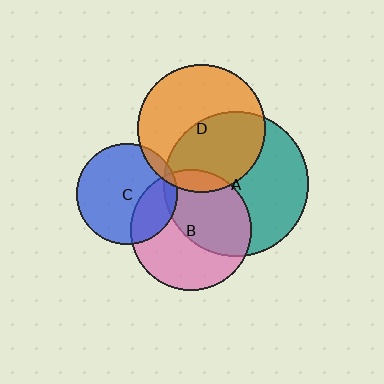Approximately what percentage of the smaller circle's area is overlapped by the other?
Approximately 10%.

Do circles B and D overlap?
Yes.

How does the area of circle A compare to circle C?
Approximately 2.0 times.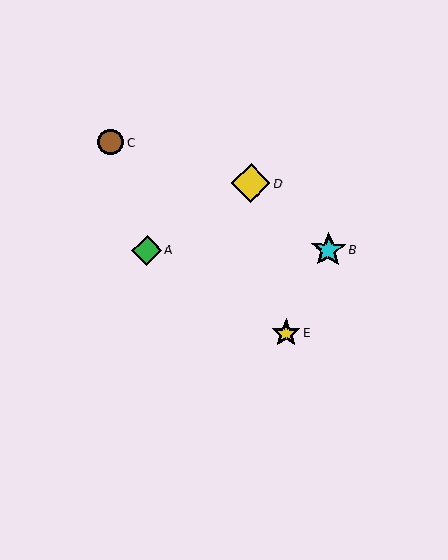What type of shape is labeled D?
Shape D is a yellow diamond.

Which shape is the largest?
The yellow diamond (labeled D) is the largest.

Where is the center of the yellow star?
The center of the yellow star is at (286, 333).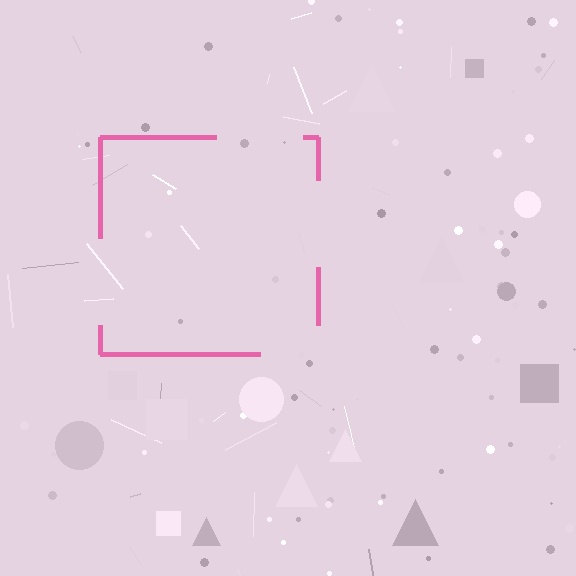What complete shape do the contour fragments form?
The contour fragments form a square.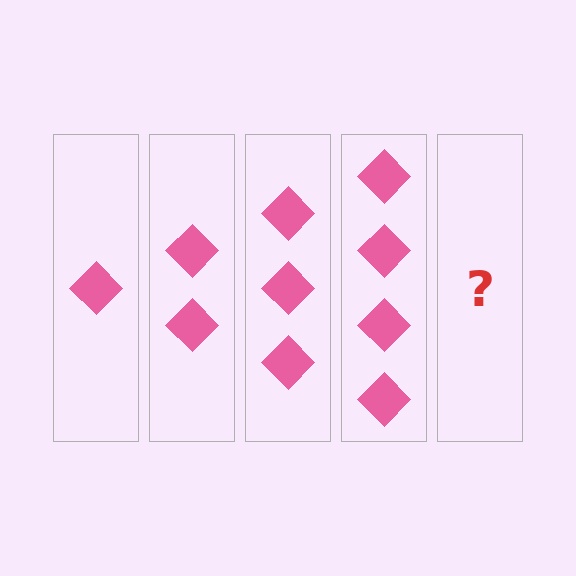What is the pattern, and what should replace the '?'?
The pattern is that each step adds one more diamond. The '?' should be 5 diamonds.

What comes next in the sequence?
The next element should be 5 diamonds.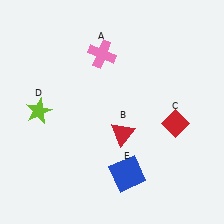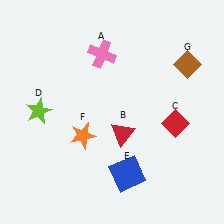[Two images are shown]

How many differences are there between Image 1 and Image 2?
There are 2 differences between the two images.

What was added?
An orange star (F), a brown diamond (G) were added in Image 2.